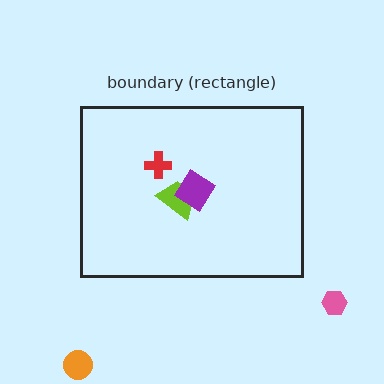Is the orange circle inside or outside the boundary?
Outside.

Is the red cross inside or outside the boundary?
Inside.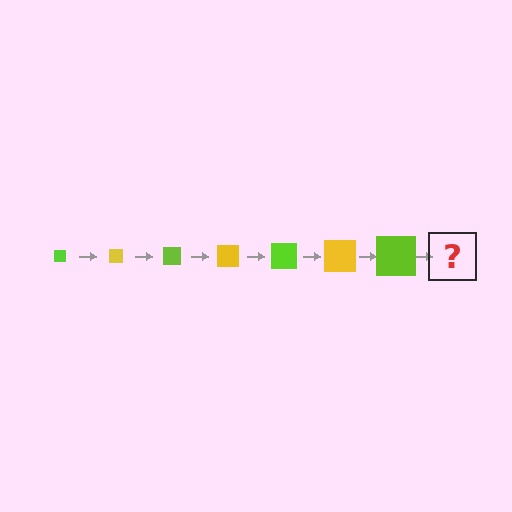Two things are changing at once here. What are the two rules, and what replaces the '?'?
The two rules are that the square grows larger each step and the color cycles through lime and yellow. The '?' should be a yellow square, larger than the previous one.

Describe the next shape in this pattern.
It should be a yellow square, larger than the previous one.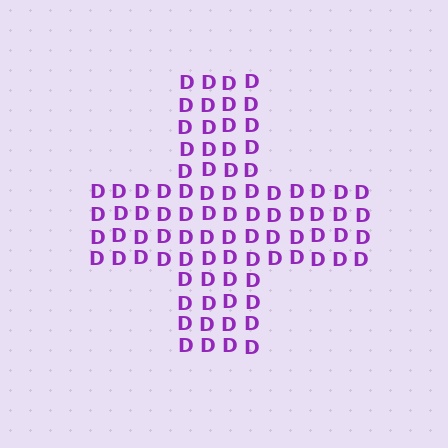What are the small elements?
The small elements are letter D's.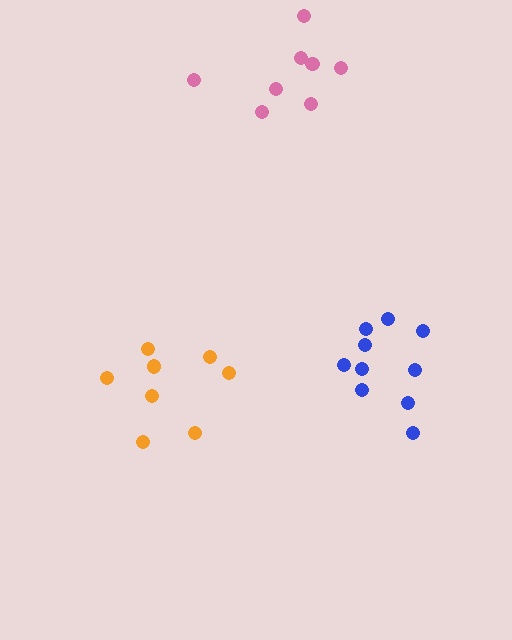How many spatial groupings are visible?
There are 3 spatial groupings.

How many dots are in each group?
Group 1: 10 dots, Group 2: 8 dots, Group 3: 8 dots (26 total).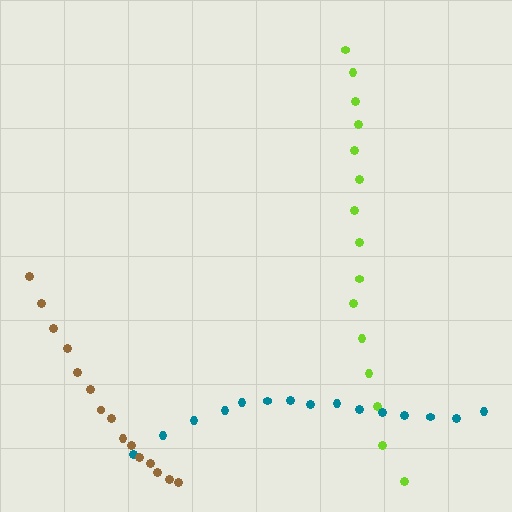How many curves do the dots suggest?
There are 3 distinct paths.